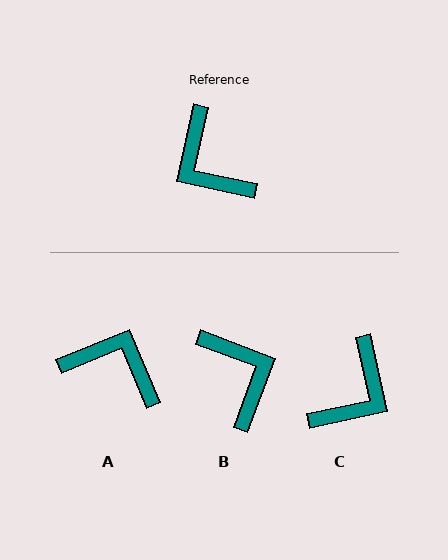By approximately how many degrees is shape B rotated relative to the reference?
Approximately 172 degrees counter-clockwise.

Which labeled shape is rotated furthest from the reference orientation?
B, about 172 degrees away.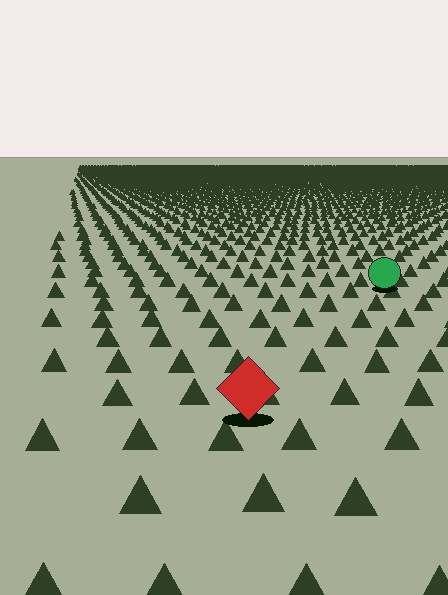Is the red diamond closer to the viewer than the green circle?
Yes. The red diamond is closer — you can tell from the texture gradient: the ground texture is coarser near it.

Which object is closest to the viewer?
The red diamond is closest. The texture marks near it are larger and more spread out.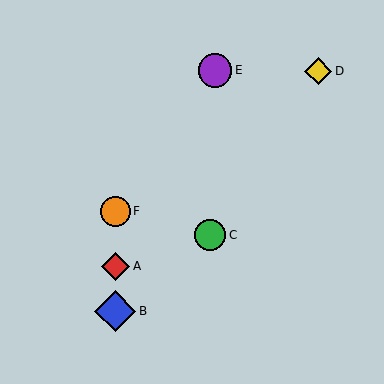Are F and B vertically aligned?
Yes, both are at x≈115.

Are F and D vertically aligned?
No, F is at x≈115 and D is at x≈318.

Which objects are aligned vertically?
Objects A, B, F are aligned vertically.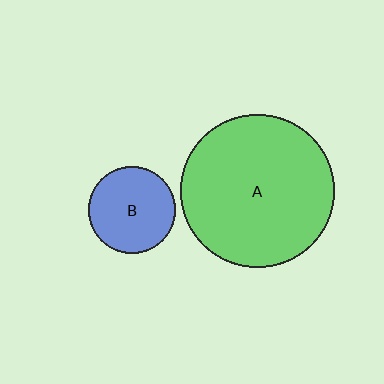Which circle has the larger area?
Circle A (green).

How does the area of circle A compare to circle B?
Approximately 3.1 times.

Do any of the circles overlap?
No, none of the circles overlap.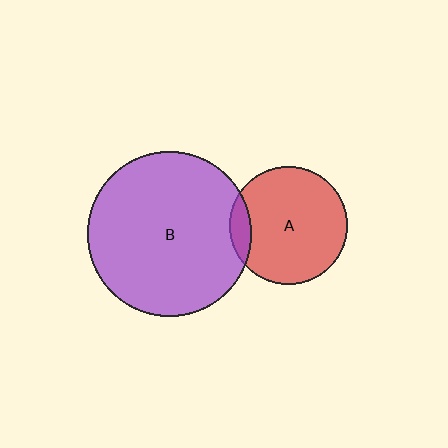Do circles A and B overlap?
Yes.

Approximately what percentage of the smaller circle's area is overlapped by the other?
Approximately 10%.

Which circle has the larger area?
Circle B (purple).